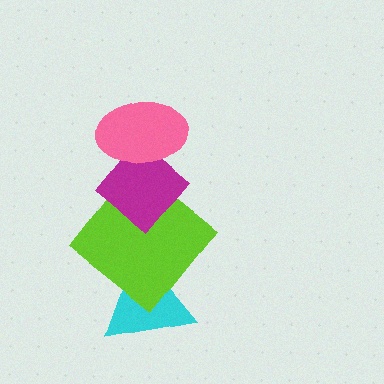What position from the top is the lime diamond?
The lime diamond is 3rd from the top.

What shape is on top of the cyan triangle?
The lime diamond is on top of the cyan triangle.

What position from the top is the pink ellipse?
The pink ellipse is 1st from the top.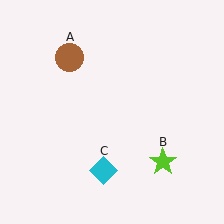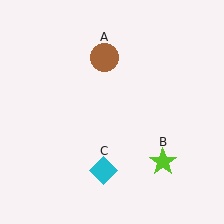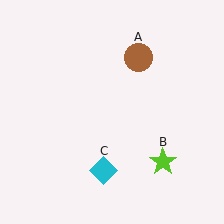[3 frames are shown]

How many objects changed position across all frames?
1 object changed position: brown circle (object A).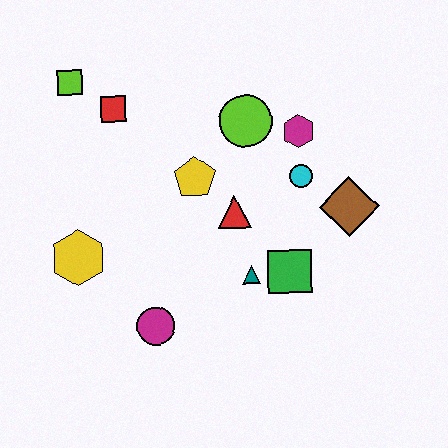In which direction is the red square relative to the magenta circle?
The red square is above the magenta circle.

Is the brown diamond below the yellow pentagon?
Yes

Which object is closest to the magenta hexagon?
The cyan circle is closest to the magenta hexagon.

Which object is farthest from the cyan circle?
The lime square is farthest from the cyan circle.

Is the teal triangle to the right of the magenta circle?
Yes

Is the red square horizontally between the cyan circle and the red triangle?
No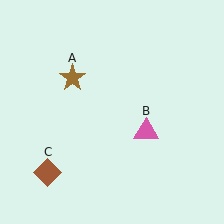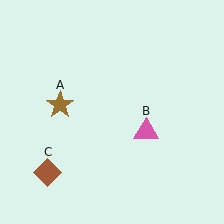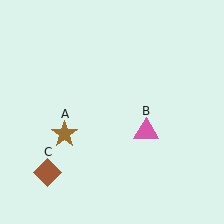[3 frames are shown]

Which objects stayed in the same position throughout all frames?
Pink triangle (object B) and brown diamond (object C) remained stationary.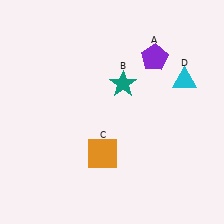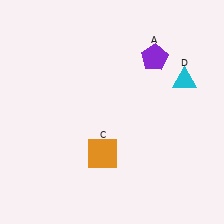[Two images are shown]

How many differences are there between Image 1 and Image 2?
There is 1 difference between the two images.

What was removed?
The teal star (B) was removed in Image 2.